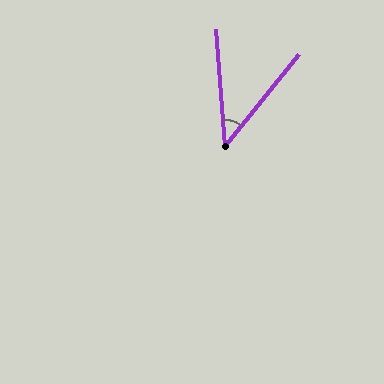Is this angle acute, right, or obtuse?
It is acute.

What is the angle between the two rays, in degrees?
Approximately 43 degrees.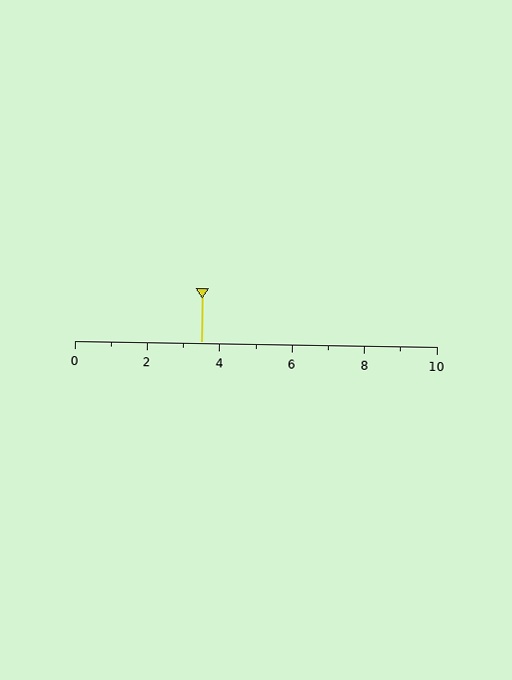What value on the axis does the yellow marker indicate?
The marker indicates approximately 3.5.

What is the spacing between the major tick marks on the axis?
The major ticks are spaced 2 apart.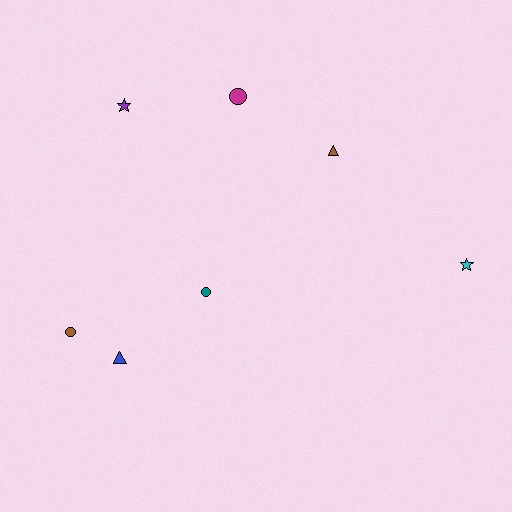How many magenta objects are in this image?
There is 1 magenta object.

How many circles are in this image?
There are 3 circles.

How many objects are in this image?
There are 7 objects.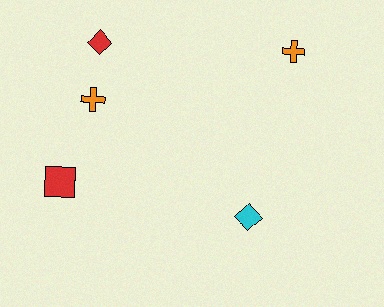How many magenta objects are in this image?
There are no magenta objects.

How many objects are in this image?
There are 5 objects.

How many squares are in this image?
There is 1 square.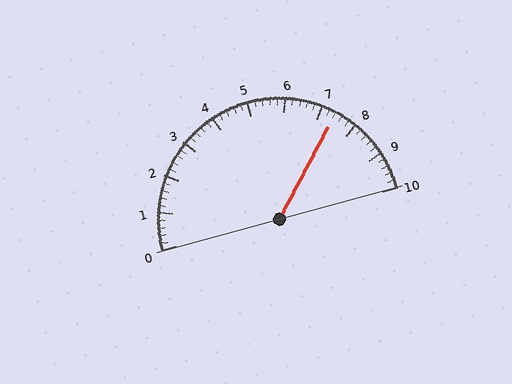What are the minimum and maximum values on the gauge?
The gauge ranges from 0 to 10.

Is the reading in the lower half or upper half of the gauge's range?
The reading is in the upper half of the range (0 to 10).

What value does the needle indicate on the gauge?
The needle indicates approximately 7.4.